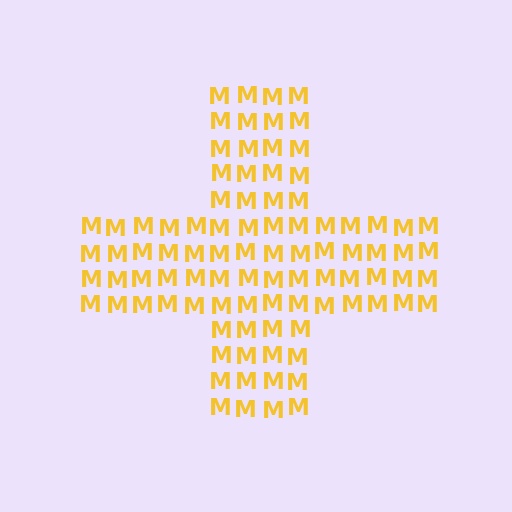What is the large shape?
The large shape is a cross.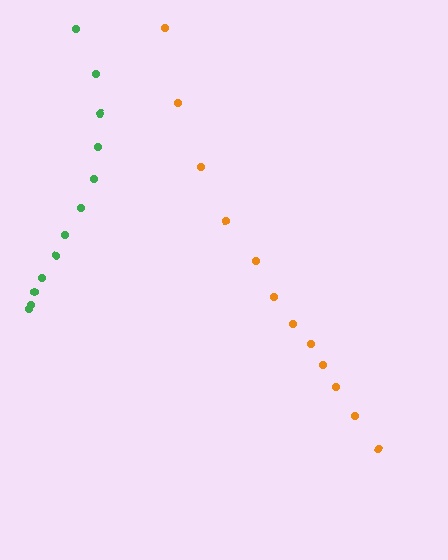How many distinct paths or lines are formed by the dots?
There are 2 distinct paths.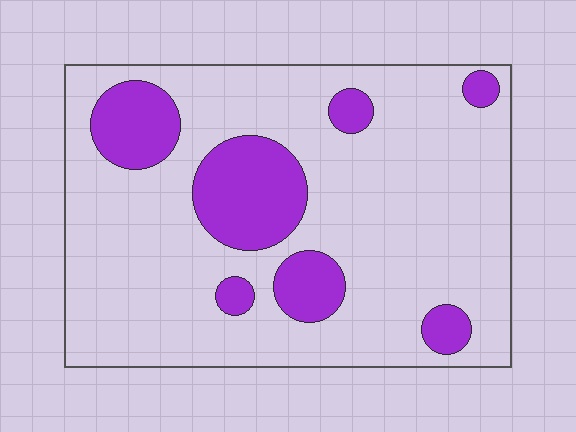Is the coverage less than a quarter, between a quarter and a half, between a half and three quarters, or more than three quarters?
Less than a quarter.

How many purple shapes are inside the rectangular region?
7.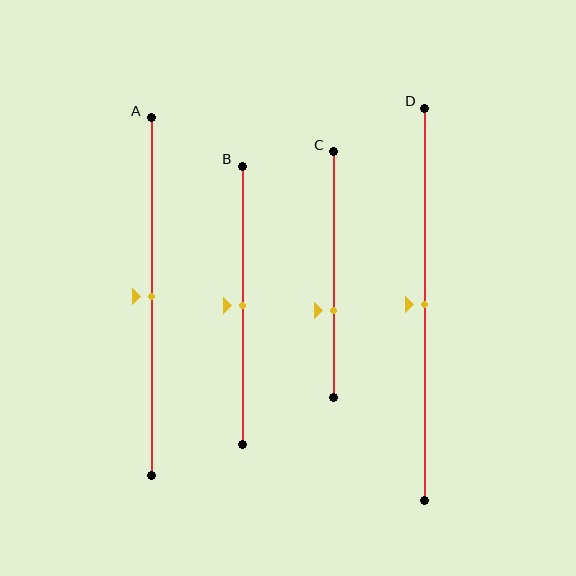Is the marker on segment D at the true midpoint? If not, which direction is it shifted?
Yes, the marker on segment D is at the true midpoint.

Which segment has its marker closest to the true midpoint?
Segment A has its marker closest to the true midpoint.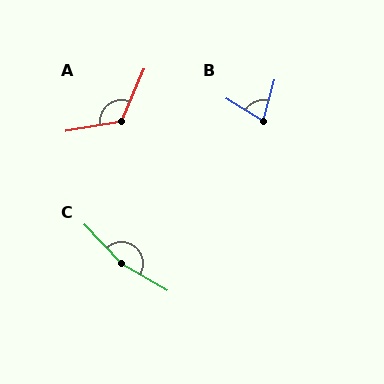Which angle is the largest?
C, at approximately 164 degrees.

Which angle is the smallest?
B, at approximately 74 degrees.